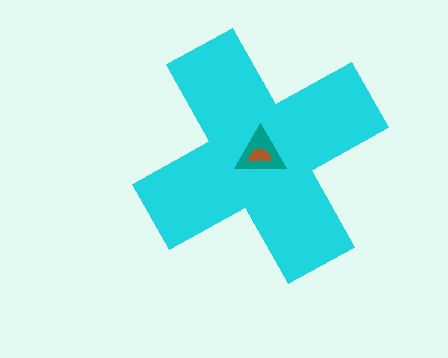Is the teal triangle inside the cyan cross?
Yes.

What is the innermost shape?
The brown semicircle.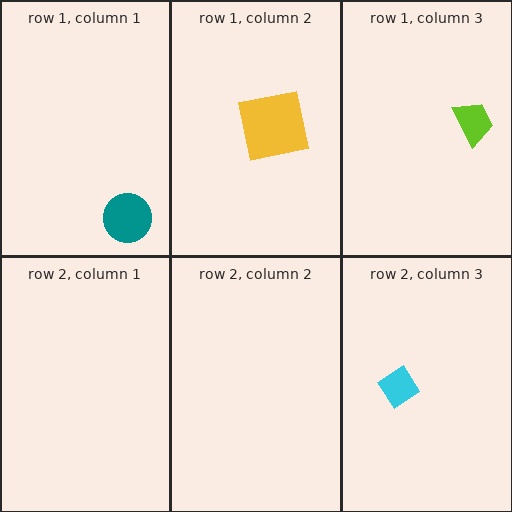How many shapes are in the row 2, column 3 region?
1.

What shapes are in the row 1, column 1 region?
The teal circle.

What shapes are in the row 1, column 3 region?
The lime trapezoid.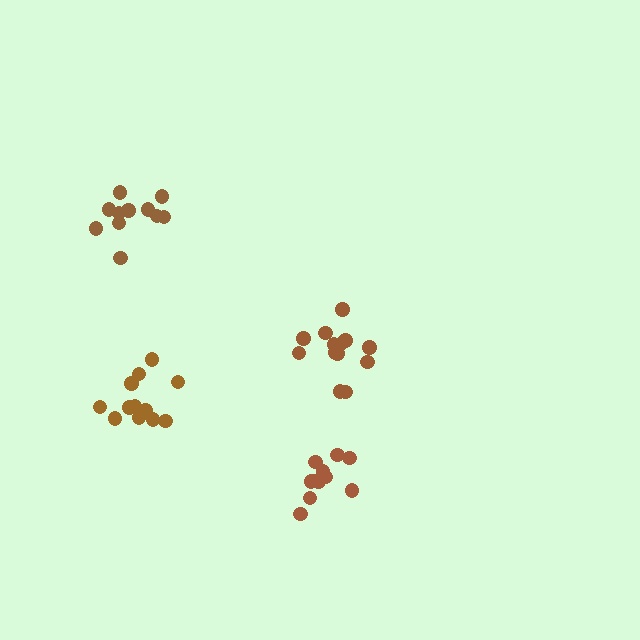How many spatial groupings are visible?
There are 4 spatial groupings.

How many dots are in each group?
Group 1: 12 dots, Group 2: 11 dots, Group 3: 11 dots, Group 4: 13 dots (47 total).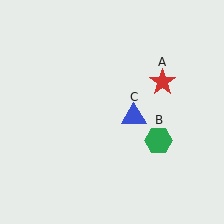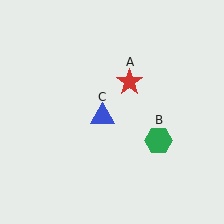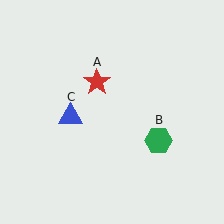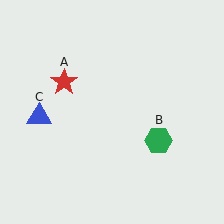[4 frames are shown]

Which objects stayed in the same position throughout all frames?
Green hexagon (object B) remained stationary.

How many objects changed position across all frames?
2 objects changed position: red star (object A), blue triangle (object C).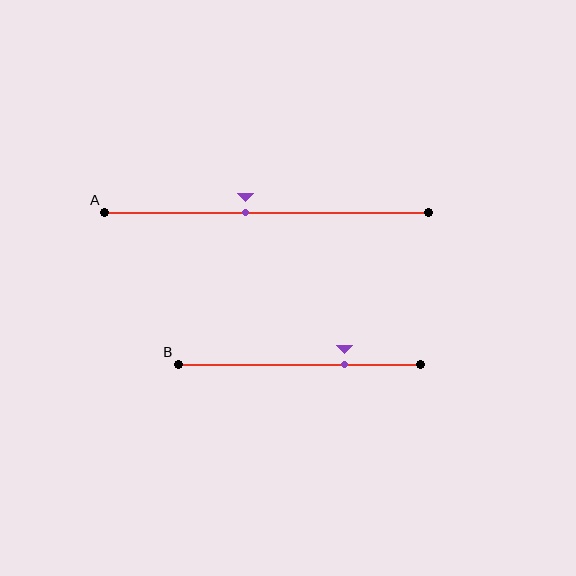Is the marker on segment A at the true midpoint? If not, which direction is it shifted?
No, the marker on segment A is shifted to the left by about 7% of the segment length.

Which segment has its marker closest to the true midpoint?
Segment A has its marker closest to the true midpoint.